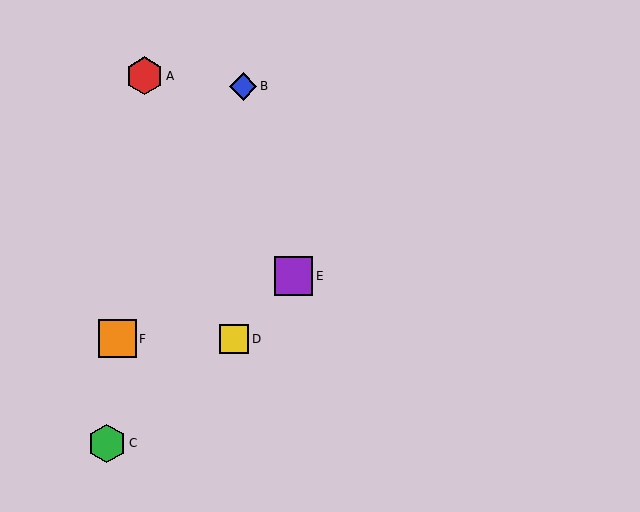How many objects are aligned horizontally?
2 objects (D, F) are aligned horizontally.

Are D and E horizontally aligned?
No, D is at y≈339 and E is at y≈276.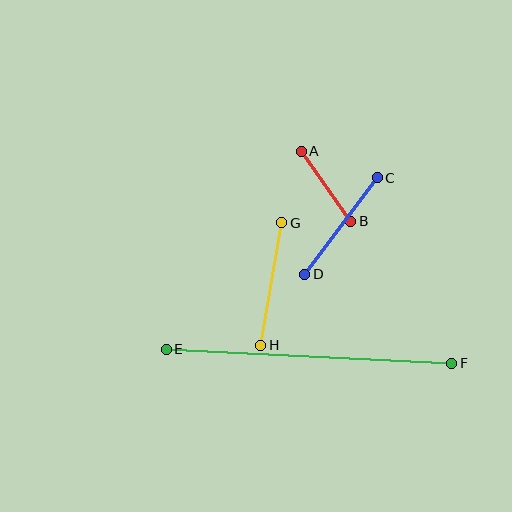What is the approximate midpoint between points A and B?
The midpoint is at approximately (326, 186) pixels.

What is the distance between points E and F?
The distance is approximately 286 pixels.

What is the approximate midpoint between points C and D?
The midpoint is at approximately (341, 226) pixels.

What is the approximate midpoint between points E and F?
The midpoint is at approximately (309, 356) pixels.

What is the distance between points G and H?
The distance is approximately 125 pixels.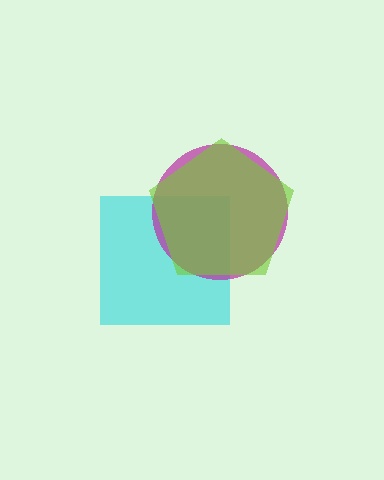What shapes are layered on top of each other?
The layered shapes are: a cyan square, a magenta circle, a lime pentagon.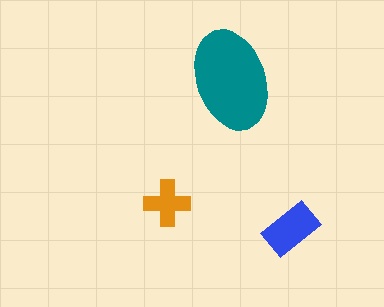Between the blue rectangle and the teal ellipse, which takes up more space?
The teal ellipse.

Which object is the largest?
The teal ellipse.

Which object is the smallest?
The orange cross.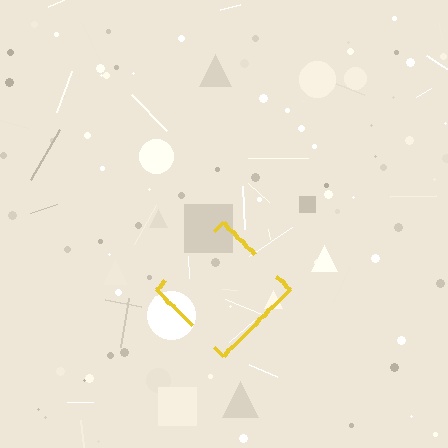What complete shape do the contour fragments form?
The contour fragments form a diamond.